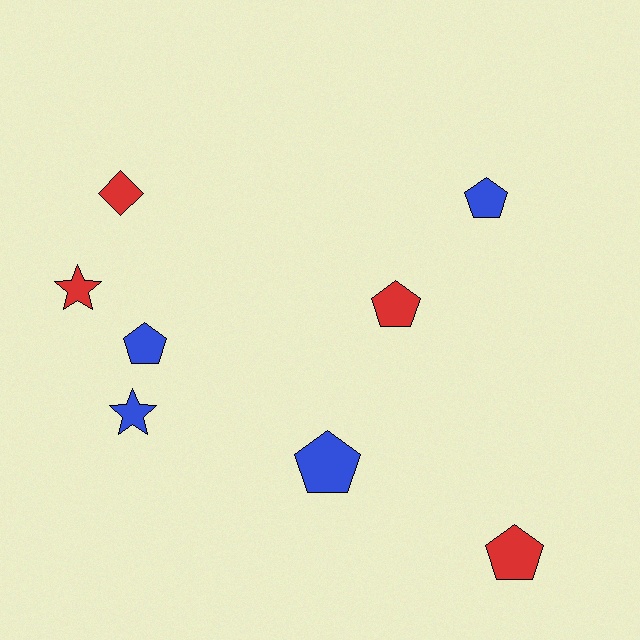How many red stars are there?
There is 1 red star.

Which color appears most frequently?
Red, with 4 objects.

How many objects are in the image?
There are 8 objects.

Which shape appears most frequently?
Pentagon, with 5 objects.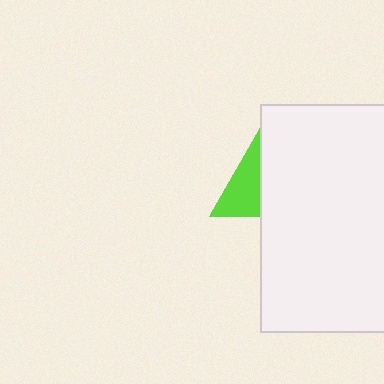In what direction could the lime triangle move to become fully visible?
The lime triangle could move left. That would shift it out from behind the white rectangle entirely.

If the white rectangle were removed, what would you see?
You would see the complete lime triangle.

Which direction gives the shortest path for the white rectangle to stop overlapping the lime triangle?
Moving right gives the shortest separation.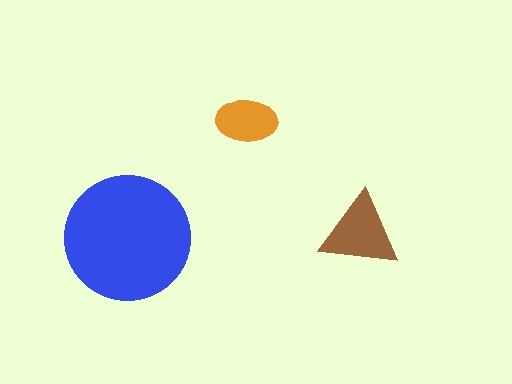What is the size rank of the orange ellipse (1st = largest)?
3rd.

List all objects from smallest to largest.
The orange ellipse, the brown triangle, the blue circle.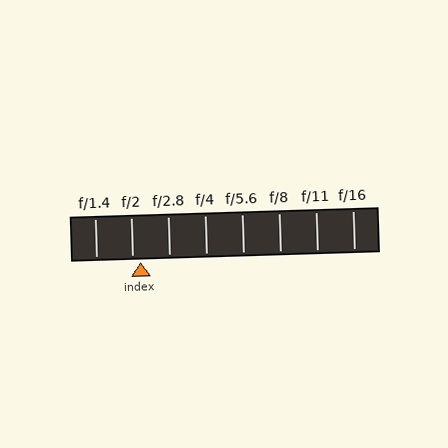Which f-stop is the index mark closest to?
The index mark is closest to f/2.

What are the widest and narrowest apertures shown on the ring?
The widest aperture shown is f/1.4 and the narrowest is f/16.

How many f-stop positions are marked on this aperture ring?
There are 8 f-stop positions marked.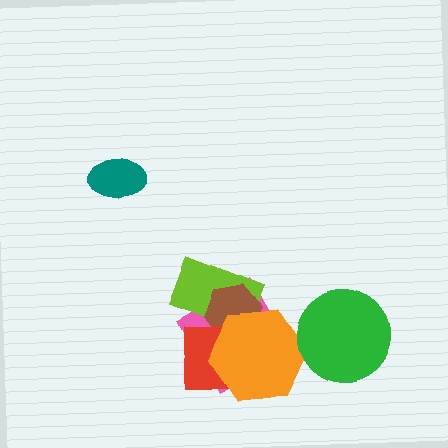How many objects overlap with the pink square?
4 objects overlap with the pink square.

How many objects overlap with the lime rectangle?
4 objects overlap with the lime rectangle.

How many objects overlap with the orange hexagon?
4 objects overlap with the orange hexagon.